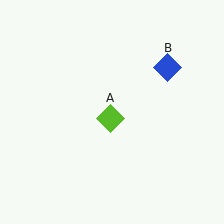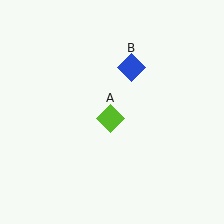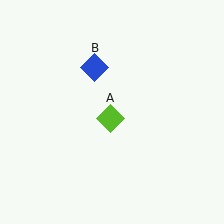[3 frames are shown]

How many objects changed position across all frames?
1 object changed position: blue diamond (object B).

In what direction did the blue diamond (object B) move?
The blue diamond (object B) moved left.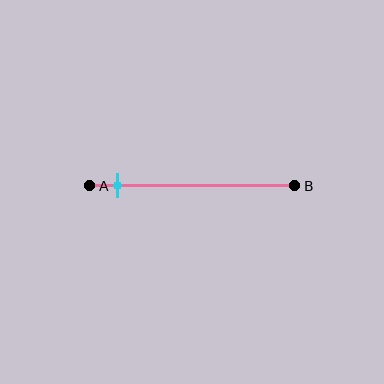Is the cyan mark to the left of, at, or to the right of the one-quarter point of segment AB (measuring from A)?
The cyan mark is to the left of the one-quarter point of segment AB.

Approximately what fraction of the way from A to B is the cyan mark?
The cyan mark is approximately 15% of the way from A to B.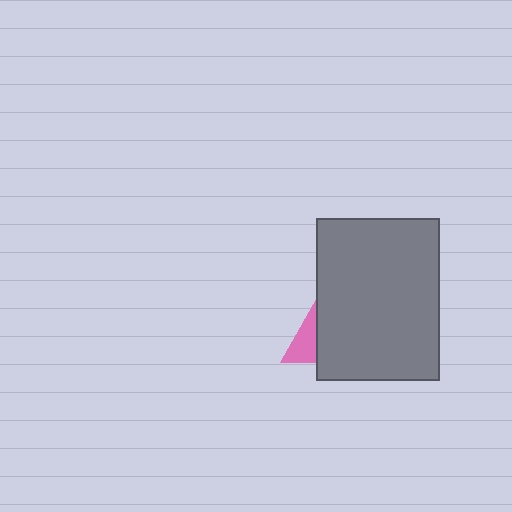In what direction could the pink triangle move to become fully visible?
The pink triangle could move left. That would shift it out from behind the gray rectangle entirely.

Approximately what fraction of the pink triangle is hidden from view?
Roughly 70% of the pink triangle is hidden behind the gray rectangle.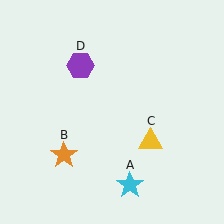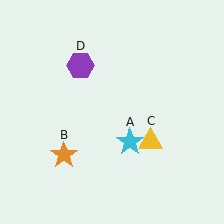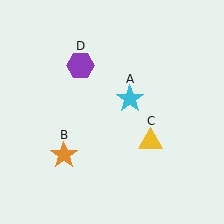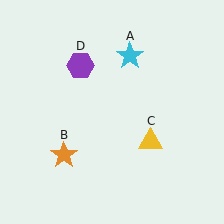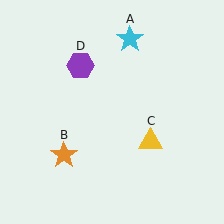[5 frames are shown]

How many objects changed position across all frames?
1 object changed position: cyan star (object A).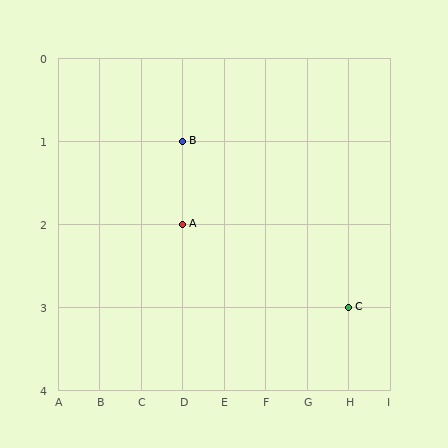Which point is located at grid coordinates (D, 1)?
Point B is at (D, 1).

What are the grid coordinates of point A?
Point A is at grid coordinates (D, 2).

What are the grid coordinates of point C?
Point C is at grid coordinates (H, 3).